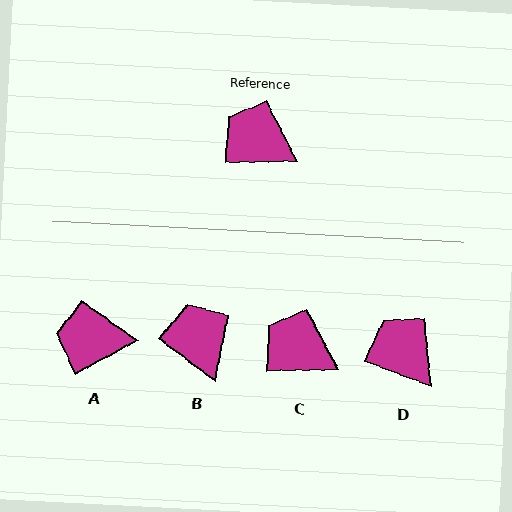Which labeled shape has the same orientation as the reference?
C.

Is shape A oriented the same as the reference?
No, it is off by about 28 degrees.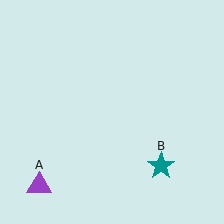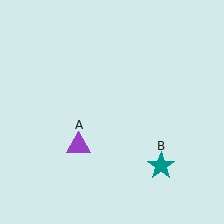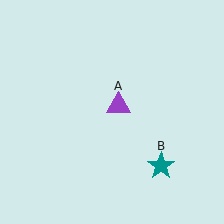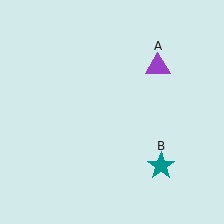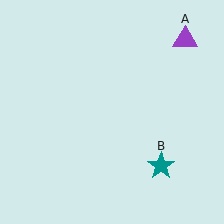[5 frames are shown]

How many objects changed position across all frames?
1 object changed position: purple triangle (object A).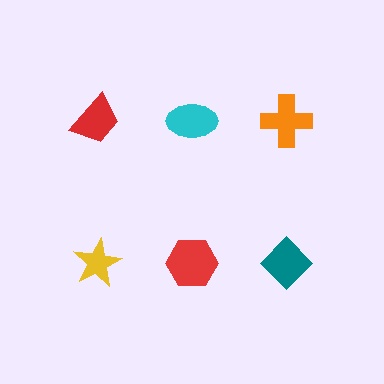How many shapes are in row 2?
3 shapes.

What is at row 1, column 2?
A cyan ellipse.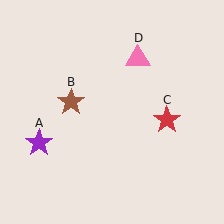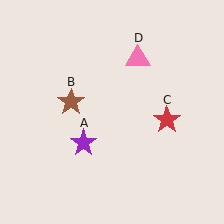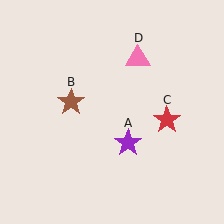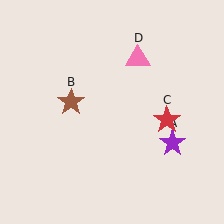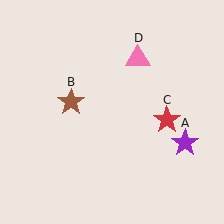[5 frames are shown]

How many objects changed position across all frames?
1 object changed position: purple star (object A).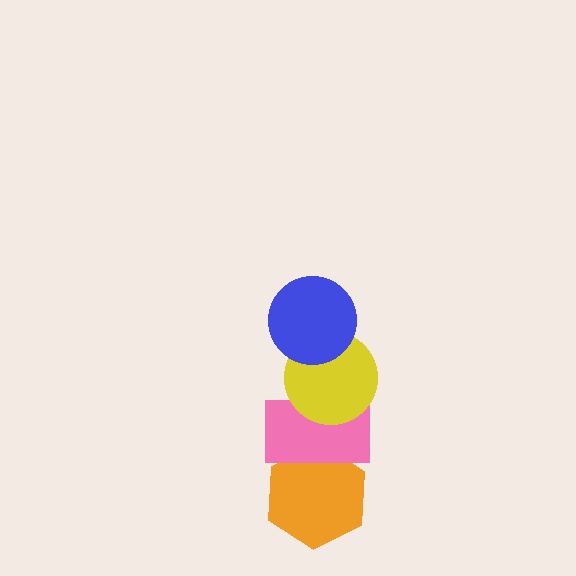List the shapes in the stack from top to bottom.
From top to bottom: the blue circle, the yellow circle, the pink rectangle, the orange hexagon.